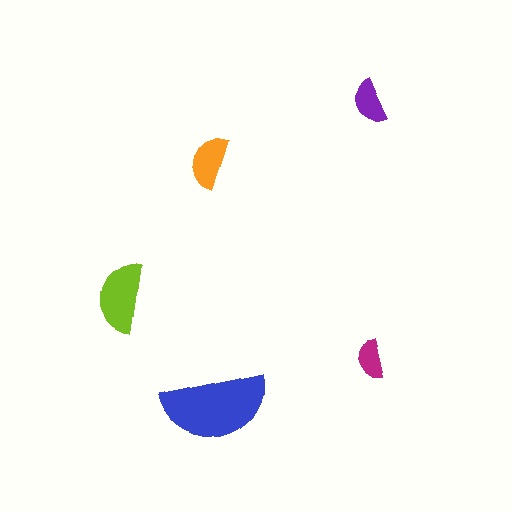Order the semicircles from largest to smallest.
the blue one, the lime one, the orange one, the purple one, the magenta one.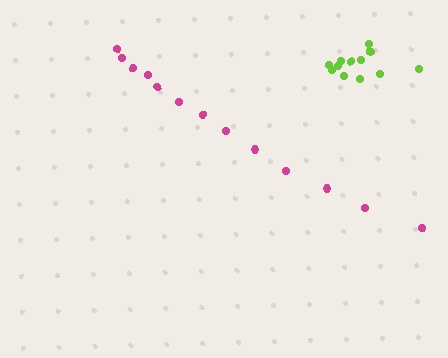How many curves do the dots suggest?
There are 2 distinct paths.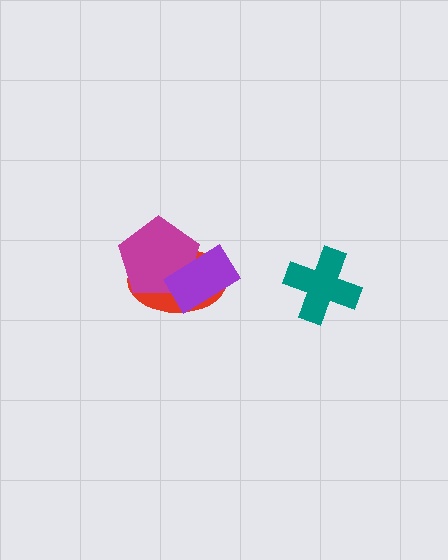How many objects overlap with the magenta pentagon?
2 objects overlap with the magenta pentagon.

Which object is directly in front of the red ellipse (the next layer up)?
The magenta pentagon is directly in front of the red ellipse.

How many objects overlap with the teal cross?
0 objects overlap with the teal cross.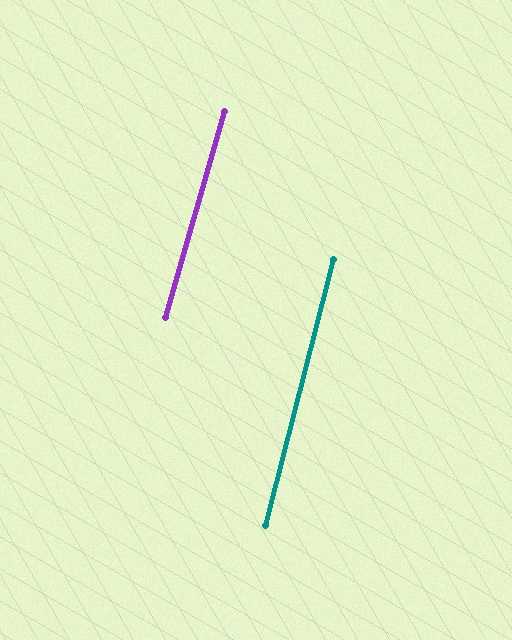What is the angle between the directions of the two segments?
Approximately 2 degrees.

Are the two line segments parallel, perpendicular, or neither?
Parallel — their directions differ by only 1.8°.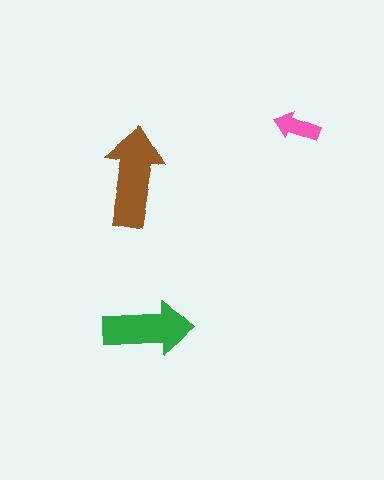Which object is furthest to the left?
The brown arrow is leftmost.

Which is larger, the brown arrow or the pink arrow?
The brown one.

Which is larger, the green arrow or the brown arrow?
The brown one.